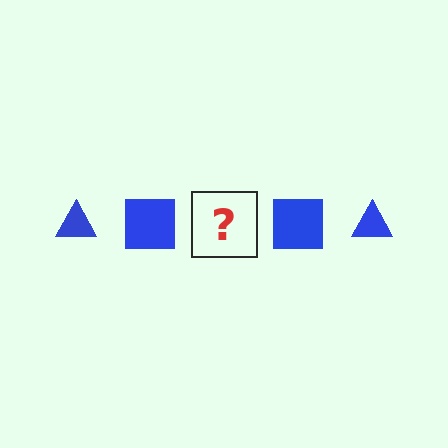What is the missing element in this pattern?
The missing element is a blue triangle.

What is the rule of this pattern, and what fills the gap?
The rule is that the pattern cycles through triangle, square shapes in blue. The gap should be filled with a blue triangle.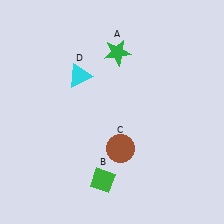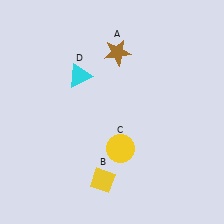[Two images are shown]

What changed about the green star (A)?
In Image 1, A is green. In Image 2, it changed to brown.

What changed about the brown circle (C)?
In Image 1, C is brown. In Image 2, it changed to yellow.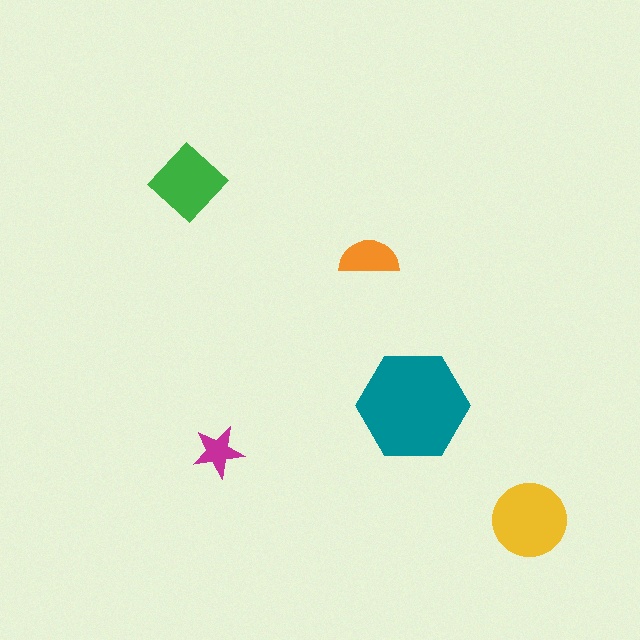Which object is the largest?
The teal hexagon.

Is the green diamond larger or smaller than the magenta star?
Larger.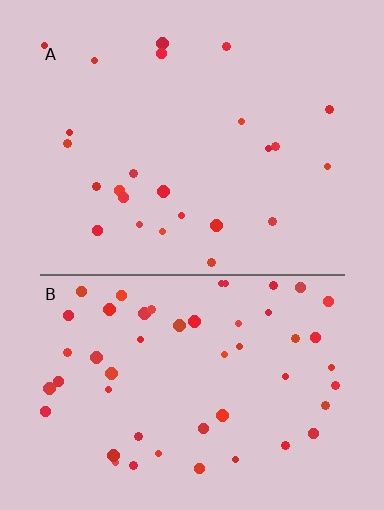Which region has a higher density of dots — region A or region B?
B (the bottom).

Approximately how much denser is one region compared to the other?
Approximately 2.2× — region B over region A.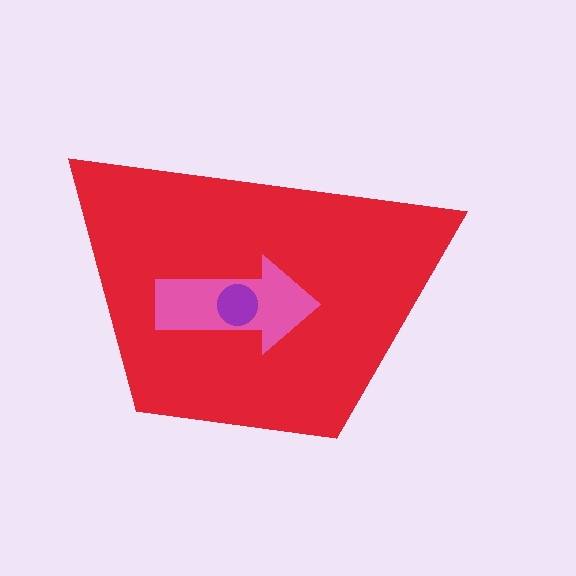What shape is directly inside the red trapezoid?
The pink arrow.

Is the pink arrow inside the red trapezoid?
Yes.